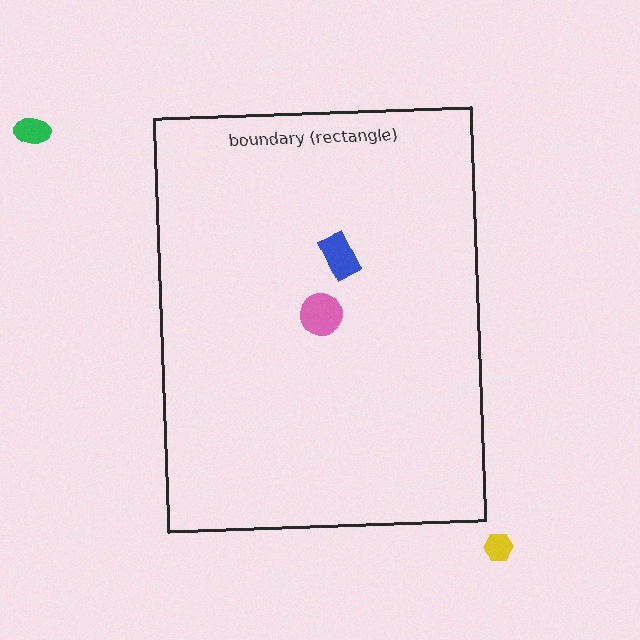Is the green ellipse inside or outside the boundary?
Outside.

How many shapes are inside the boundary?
2 inside, 2 outside.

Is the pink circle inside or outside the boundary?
Inside.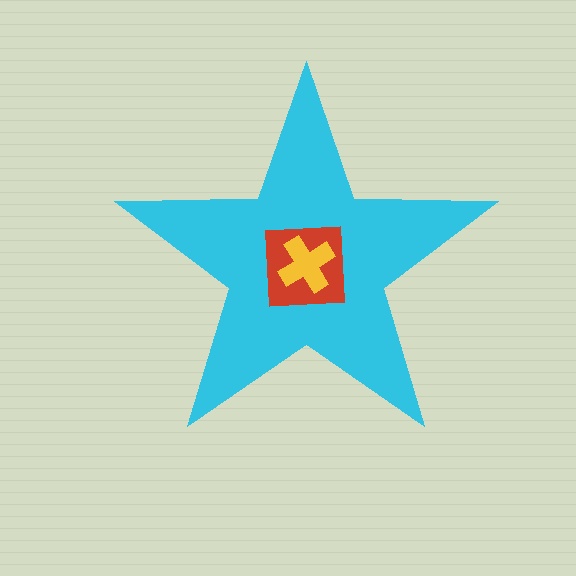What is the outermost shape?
The cyan star.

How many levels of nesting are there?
3.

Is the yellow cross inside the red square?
Yes.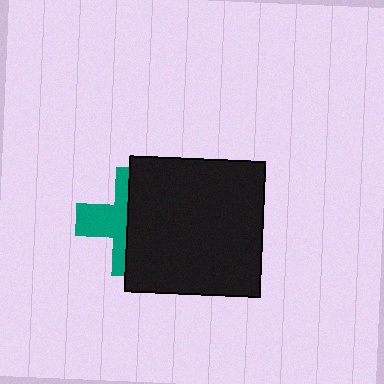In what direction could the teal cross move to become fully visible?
The teal cross could move left. That would shift it out from behind the black square entirely.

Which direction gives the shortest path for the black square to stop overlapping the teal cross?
Moving right gives the shortest separation.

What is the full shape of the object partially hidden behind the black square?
The partially hidden object is a teal cross.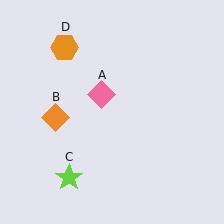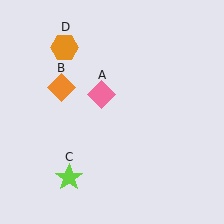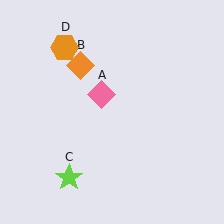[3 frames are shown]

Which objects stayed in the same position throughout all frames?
Pink diamond (object A) and lime star (object C) and orange hexagon (object D) remained stationary.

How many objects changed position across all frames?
1 object changed position: orange diamond (object B).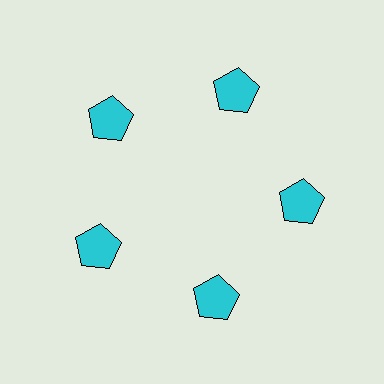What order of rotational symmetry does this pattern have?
This pattern has 5-fold rotational symmetry.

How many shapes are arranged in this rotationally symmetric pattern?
There are 5 shapes, arranged in 5 groups of 1.